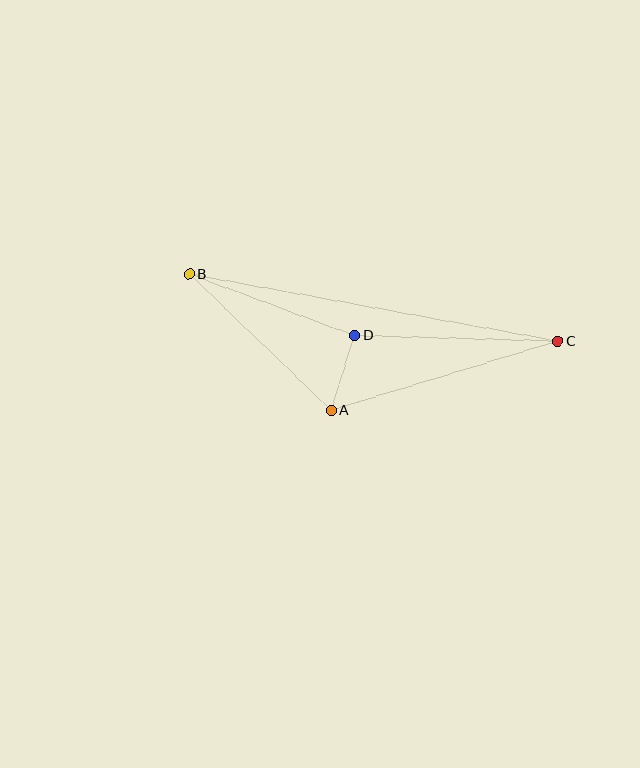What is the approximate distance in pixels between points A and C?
The distance between A and C is approximately 237 pixels.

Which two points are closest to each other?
Points A and D are closest to each other.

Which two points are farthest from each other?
Points B and C are farthest from each other.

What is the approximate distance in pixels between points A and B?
The distance between A and B is approximately 197 pixels.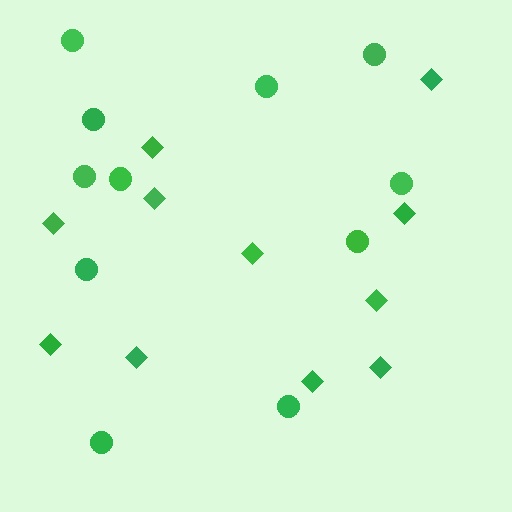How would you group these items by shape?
There are 2 groups: one group of diamonds (11) and one group of circles (11).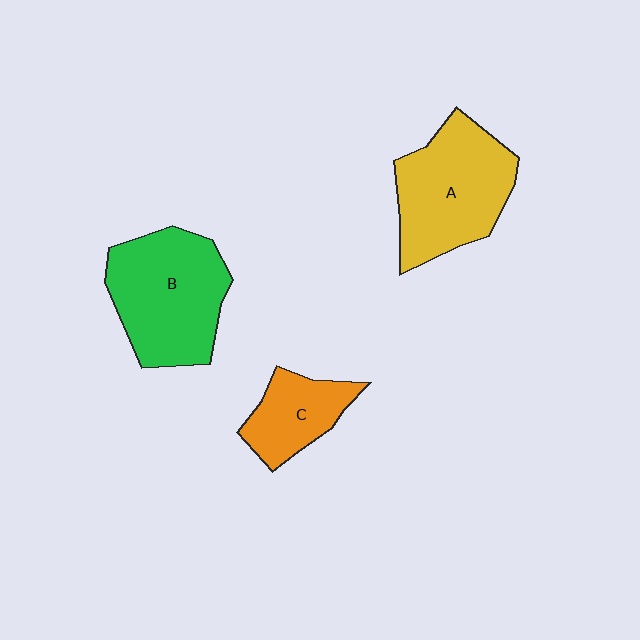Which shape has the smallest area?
Shape C (orange).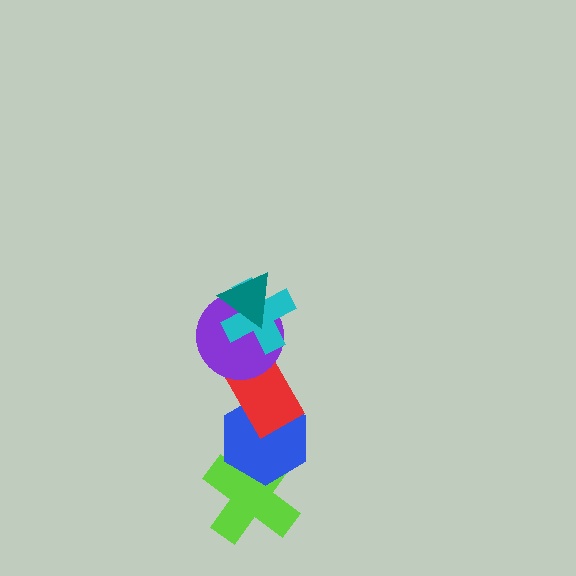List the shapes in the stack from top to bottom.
From top to bottom: the teal triangle, the cyan cross, the purple circle, the red rectangle, the blue hexagon, the lime cross.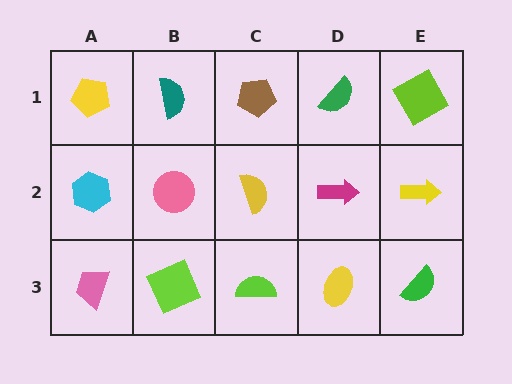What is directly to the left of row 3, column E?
A yellow ellipse.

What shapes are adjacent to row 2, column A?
A yellow pentagon (row 1, column A), a pink trapezoid (row 3, column A), a pink circle (row 2, column B).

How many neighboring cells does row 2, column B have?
4.